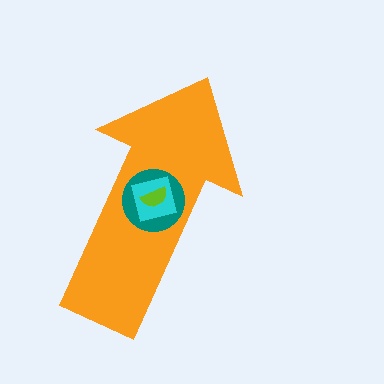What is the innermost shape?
The lime semicircle.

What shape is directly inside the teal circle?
The cyan square.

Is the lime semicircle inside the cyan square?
Yes.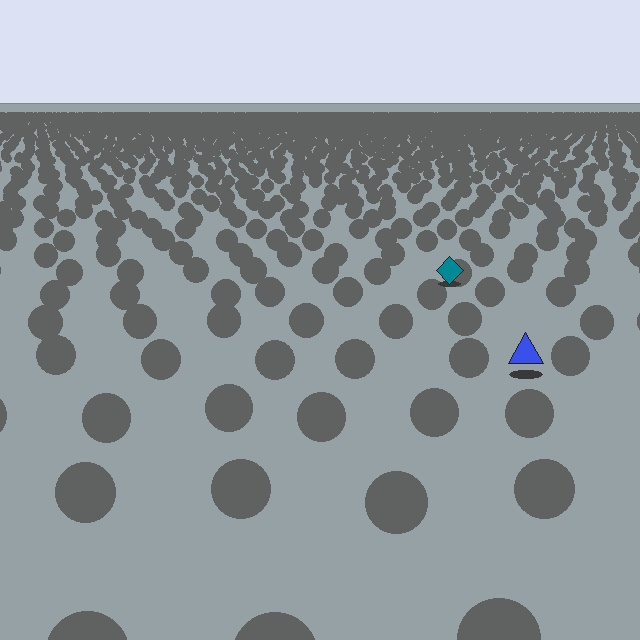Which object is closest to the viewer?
The blue triangle is closest. The texture marks near it are larger and more spread out.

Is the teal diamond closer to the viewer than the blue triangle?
No. The blue triangle is closer — you can tell from the texture gradient: the ground texture is coarser near it.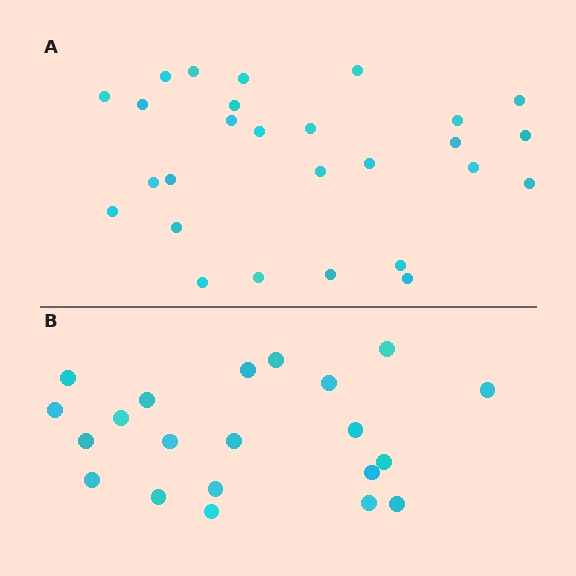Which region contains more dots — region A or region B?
Region A (the top region) has more dots.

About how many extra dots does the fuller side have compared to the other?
Region A has about 6 more dots than region B.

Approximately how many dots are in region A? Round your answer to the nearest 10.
About 30 dots. (The exact count is 27, which rounds to 30.)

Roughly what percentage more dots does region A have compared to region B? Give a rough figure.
About 30% more.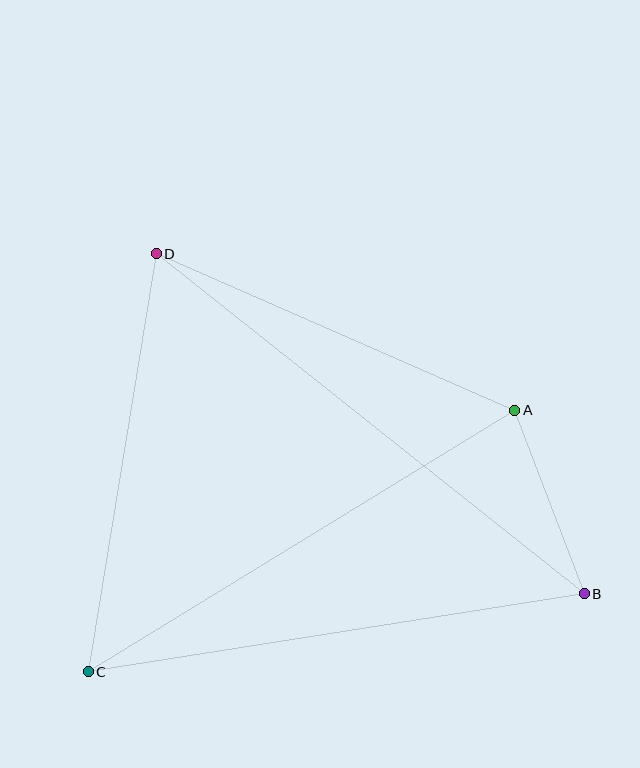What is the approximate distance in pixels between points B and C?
The distance between B and C is approximately 502 pixels.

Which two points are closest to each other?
Points A and B are closest to each other.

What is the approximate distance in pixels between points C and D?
The distance between C and D is approximately 423 pixels.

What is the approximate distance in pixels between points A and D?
The distance between A and D is approximately 391 pixels.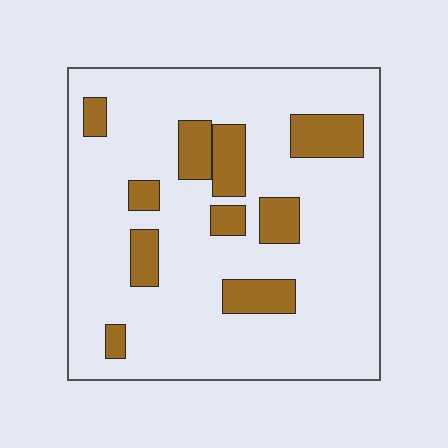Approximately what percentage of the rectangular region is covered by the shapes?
Approximately 20%.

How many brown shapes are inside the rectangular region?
10.